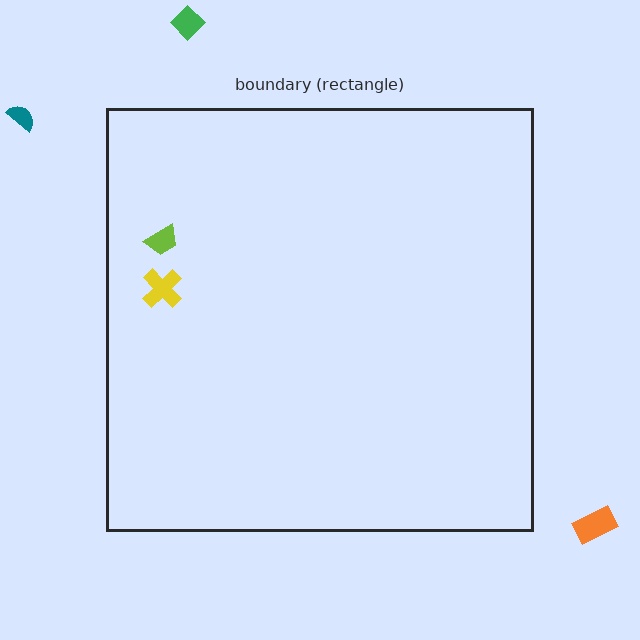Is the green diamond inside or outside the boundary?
Outside.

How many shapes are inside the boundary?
2 inside, 3 outside.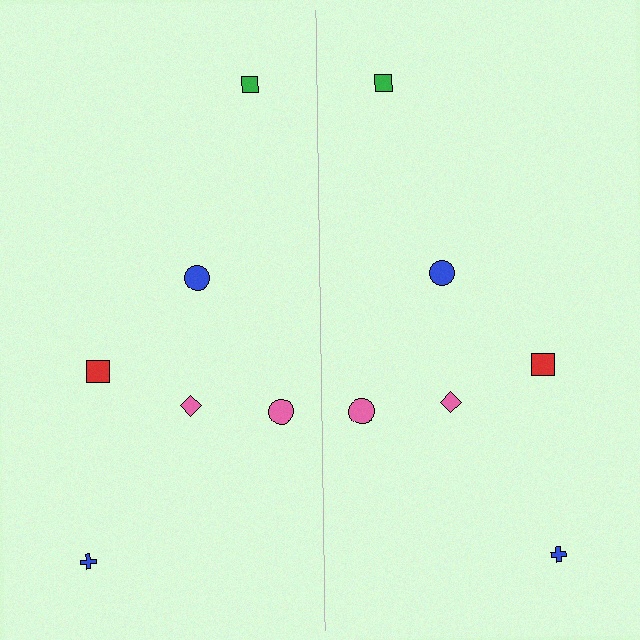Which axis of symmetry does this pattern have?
The pattern has a vertical axis of symmetry running through the center of the image.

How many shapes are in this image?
There are 12 shapes in this image.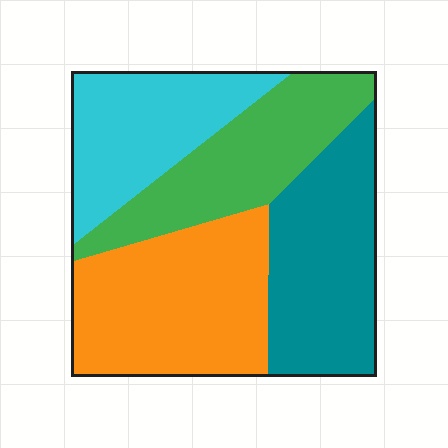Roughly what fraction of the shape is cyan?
Cyan takes up about one fifth (1/5) of the shape.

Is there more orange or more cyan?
Orange.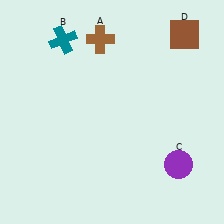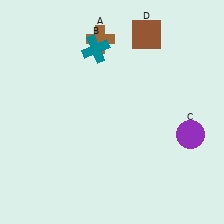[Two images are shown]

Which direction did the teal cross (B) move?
The teal cross (B) moved right.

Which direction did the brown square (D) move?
The brown square (D) moved left.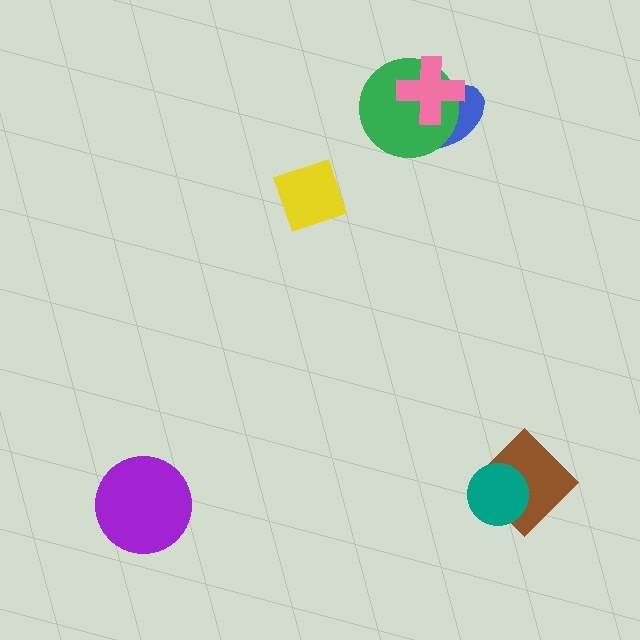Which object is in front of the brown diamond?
The teal circle is in front of the brown diamond.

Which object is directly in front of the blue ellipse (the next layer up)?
The green circle is directly in front of the blue ellipse.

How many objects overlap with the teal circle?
1 object overlaps with the teal circle.